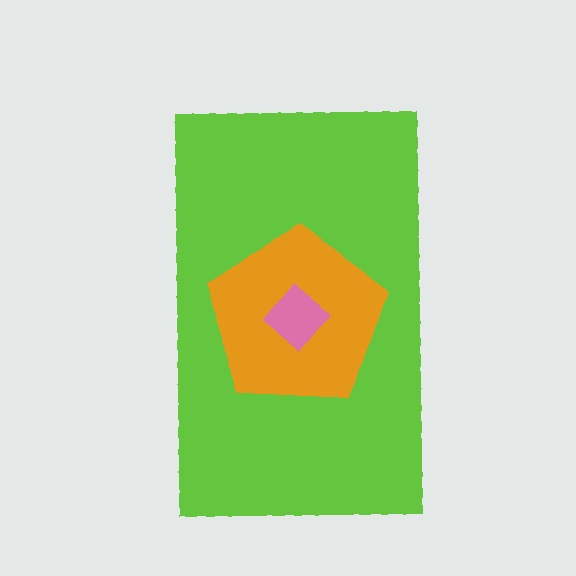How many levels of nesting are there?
3.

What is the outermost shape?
The lime rectangle.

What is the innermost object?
The pink diamond.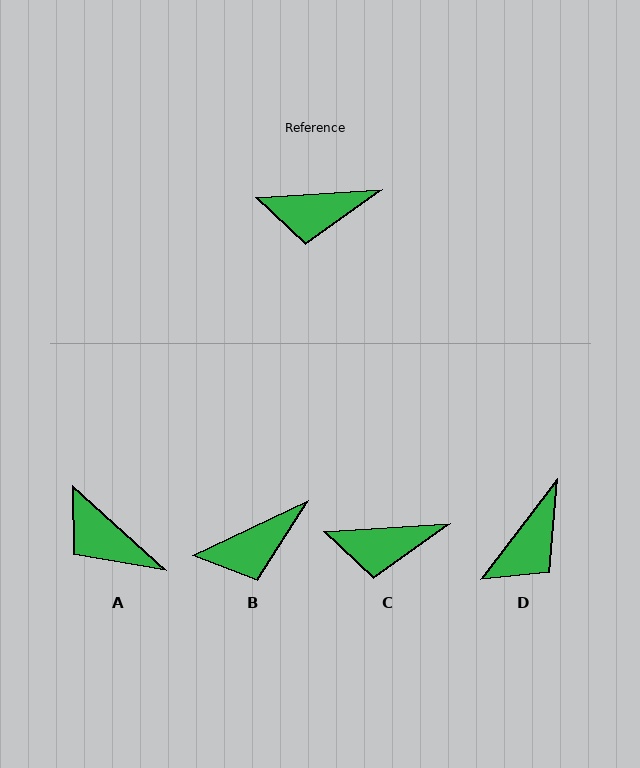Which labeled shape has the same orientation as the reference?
C.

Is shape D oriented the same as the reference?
No, it is off by about 49 degrees.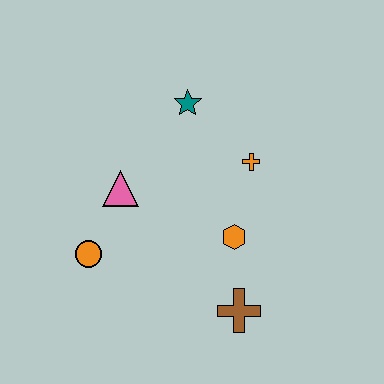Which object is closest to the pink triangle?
The orange circle is closest to the pink triangle.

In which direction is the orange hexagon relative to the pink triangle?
The orange hexagon is to the right of the pink triangle.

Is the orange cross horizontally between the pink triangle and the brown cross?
No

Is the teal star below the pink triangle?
No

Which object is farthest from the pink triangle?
The brown cross is farthest from the pink triangle.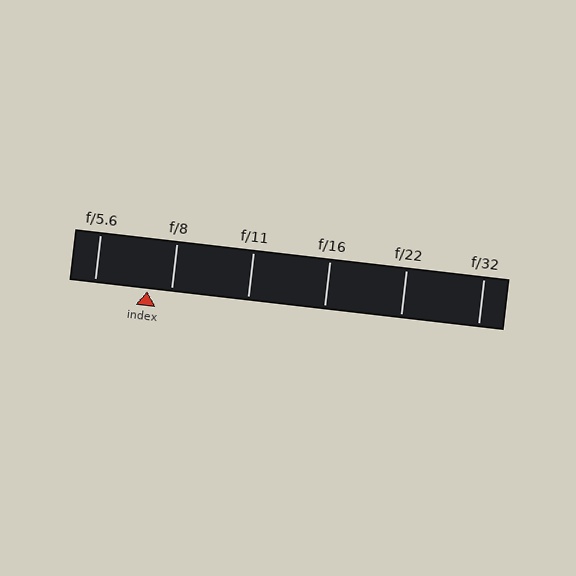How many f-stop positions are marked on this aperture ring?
There are 6 f-stop positions marked.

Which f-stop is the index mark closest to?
The index mark is closest to f/8.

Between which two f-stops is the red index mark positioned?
The index mark is between f/5.6 and f/8.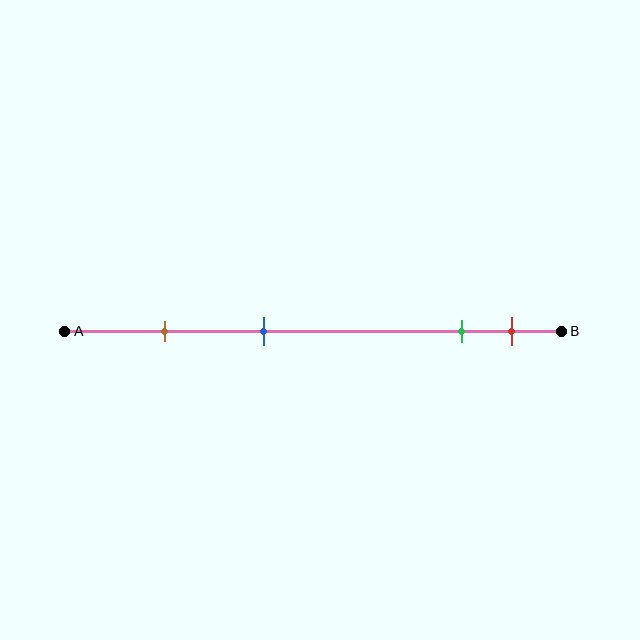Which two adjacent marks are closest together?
The green and red marks are the closest adjacent pair.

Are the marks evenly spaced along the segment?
No, the marks are not evenly spaced.